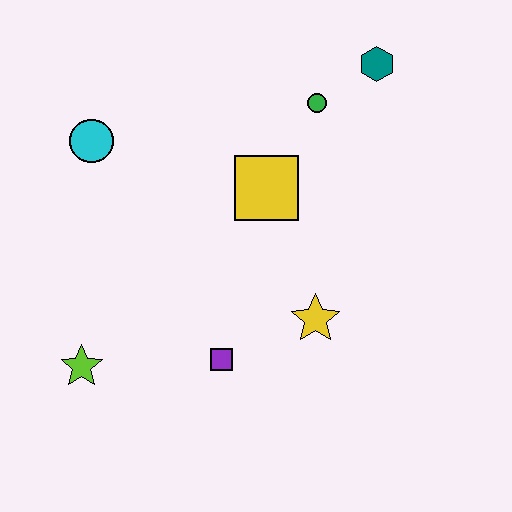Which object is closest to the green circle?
The teal hexagon is closest to the green circle.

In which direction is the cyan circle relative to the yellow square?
The cyan circle is to the left of the yellow square.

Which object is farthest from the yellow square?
The lime star is farthest from the yellow square.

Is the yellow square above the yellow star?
Yes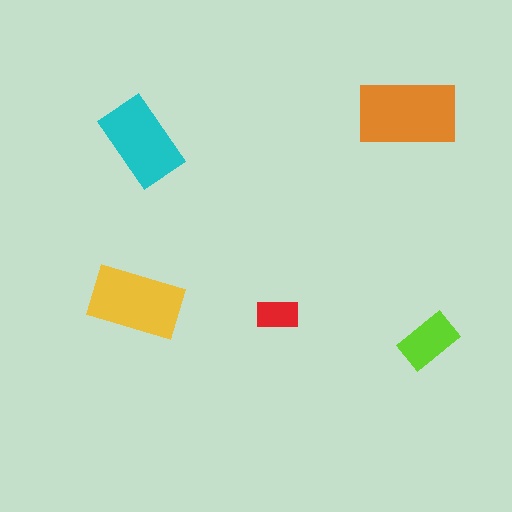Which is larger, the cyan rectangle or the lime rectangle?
The cyan one.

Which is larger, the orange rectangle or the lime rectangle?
The orange one.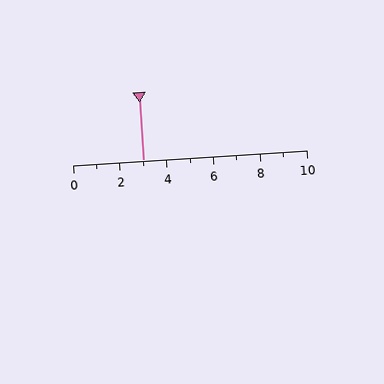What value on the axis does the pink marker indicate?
The marker indicates approximately 3.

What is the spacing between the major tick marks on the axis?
The major ticks are spaced 2 apart.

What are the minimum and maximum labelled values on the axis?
The axis runs from 0 to 10.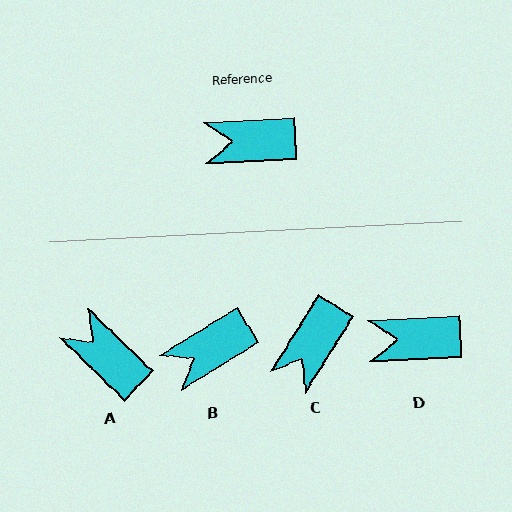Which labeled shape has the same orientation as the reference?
D.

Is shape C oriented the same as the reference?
No, it is off by about 55 degrees.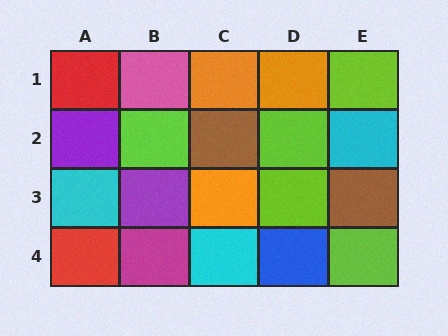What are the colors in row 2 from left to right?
Purple, lime, brown, lime, cyan.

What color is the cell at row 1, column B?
Pink.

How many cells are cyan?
3 cells are cyan.